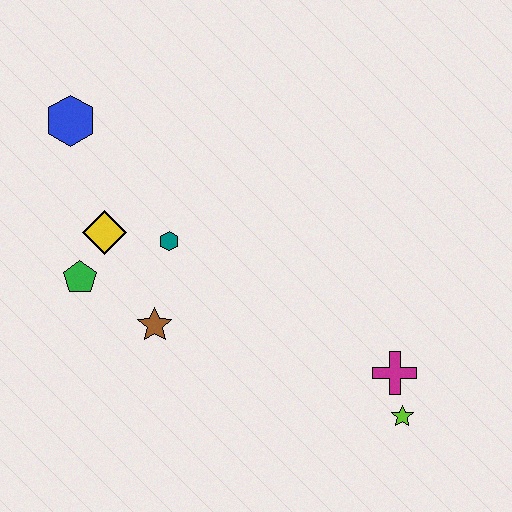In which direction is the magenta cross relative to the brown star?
The magenta cross is to the right of the brown star.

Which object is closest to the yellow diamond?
The green pentagon is closest to the yellow diamond.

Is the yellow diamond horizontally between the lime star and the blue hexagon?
Yes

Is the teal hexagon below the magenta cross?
No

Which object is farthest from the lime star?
The blue hexagon is farthest from the lime star.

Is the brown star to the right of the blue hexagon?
Yes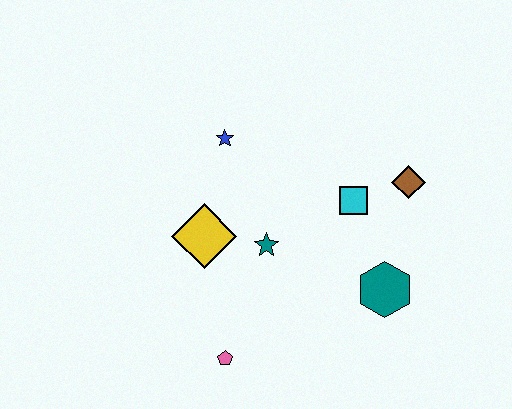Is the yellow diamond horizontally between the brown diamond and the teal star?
No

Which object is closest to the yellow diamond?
The teal star is closest to the yellow diamond.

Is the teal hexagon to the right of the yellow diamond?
Yes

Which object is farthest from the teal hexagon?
The blue star is farthest from the teal hexagon.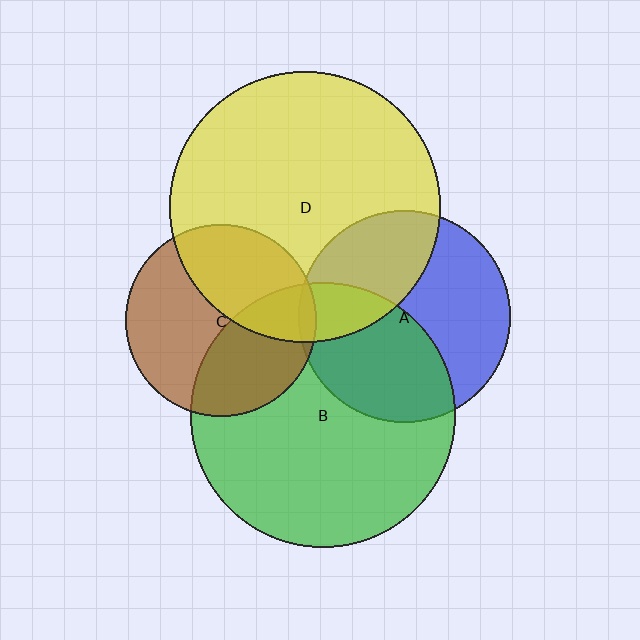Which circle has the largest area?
Circle D (yellow).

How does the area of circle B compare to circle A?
Approximately 1.6 times.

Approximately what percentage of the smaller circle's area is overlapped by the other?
Approximately 5%.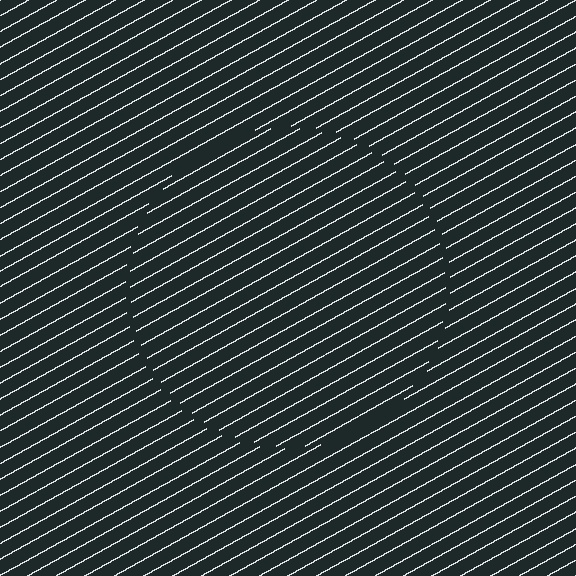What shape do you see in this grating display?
An illusory circle. The interior of the shape contains the same grating, shifted by half a period — the contour is defined by the phase discontinuity where line-ends from the inner and outer gratings abut.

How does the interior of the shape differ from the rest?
The interior of the shape contains the same grating, shifted by half a period — the contour is defined by the phase discontinuity where line-ends from the inner and outer gratings abut.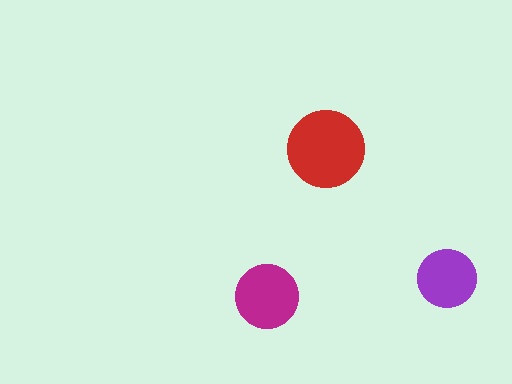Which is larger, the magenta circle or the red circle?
The red one.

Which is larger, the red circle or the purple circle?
The red one.